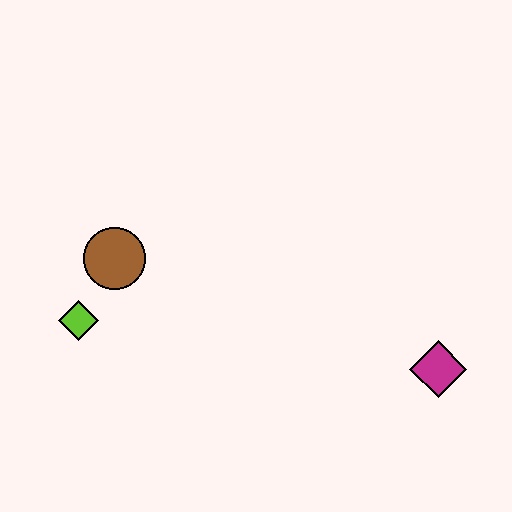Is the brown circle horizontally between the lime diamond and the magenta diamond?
Yes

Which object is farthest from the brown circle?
The magenta diamond is farthest from the brown circle.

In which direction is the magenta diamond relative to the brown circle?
The magenta diamond is to the right of the brown circle.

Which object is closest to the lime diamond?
The brown circle is closest to the lime diamond.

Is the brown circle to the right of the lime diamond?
Yes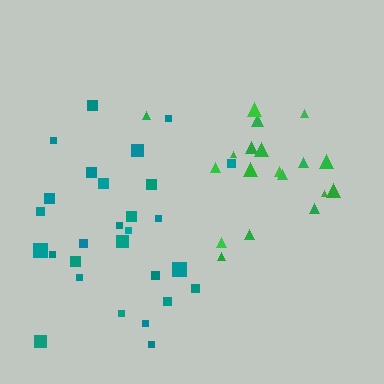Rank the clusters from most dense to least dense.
green, teal.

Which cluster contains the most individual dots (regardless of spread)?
Teal (28).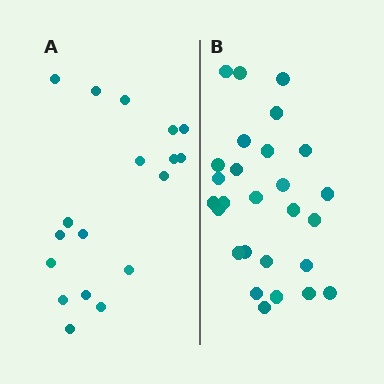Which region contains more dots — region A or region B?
Region B (the right region) has more dots.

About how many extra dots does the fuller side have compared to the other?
Region B has roughly 8 or so more dots than region A.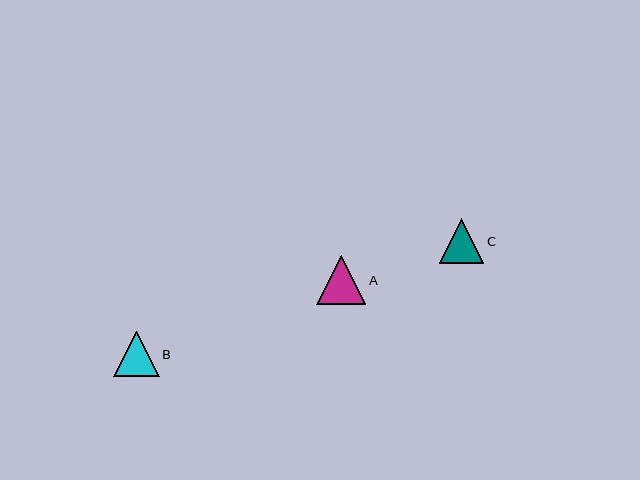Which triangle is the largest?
Triangle A is the largest with a size of approximately 49 pixels.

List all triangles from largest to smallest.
From largest to smallest: A, B, C.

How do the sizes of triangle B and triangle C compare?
Triangle B and triangle C are approximately the same size.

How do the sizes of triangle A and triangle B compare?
Triangle A and triangle B are approximately the same size.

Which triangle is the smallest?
Triangle C is the smallest with a size of approximately 45 pixels.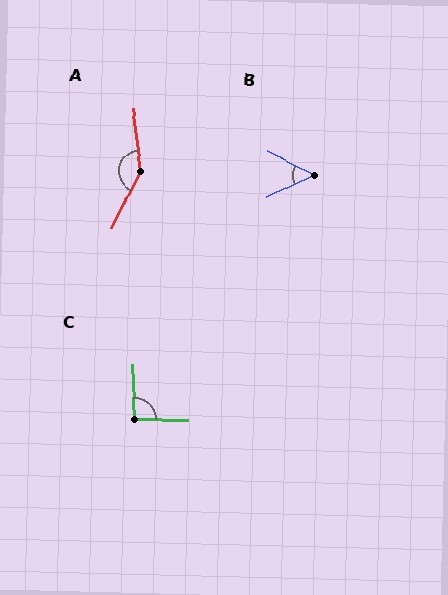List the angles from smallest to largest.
B (52°), C (94°), A (147°).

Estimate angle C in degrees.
Approximately 94 degrees.